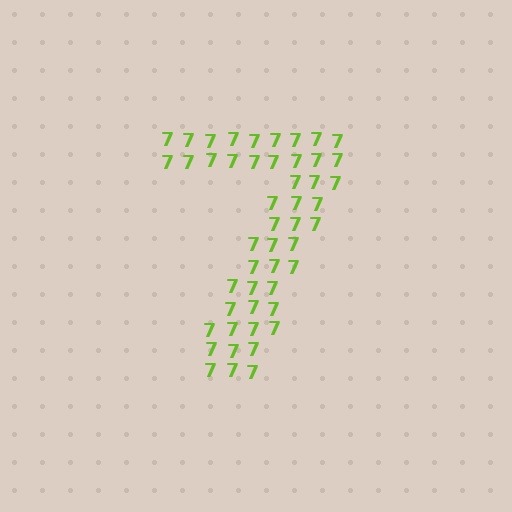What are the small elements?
The small elements are digit 7's.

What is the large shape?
The large shape is the digit 7.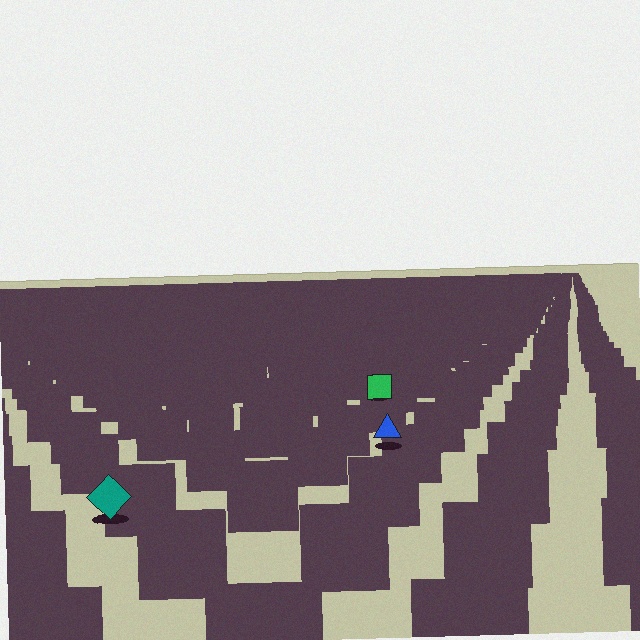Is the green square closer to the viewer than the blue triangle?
No. The blue triangle is closer — you can tell from the texture gradient: the ground texture is coarser near it.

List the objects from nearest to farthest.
From nearest to farthest: the teal diamond, the blue triangle, the green square.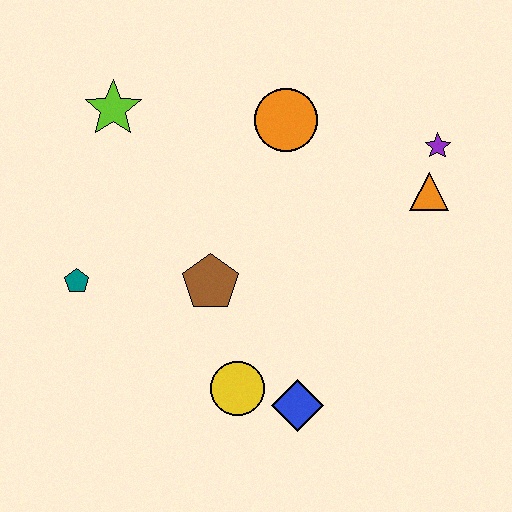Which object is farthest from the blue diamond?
The lime star is farthest from the blue diamond.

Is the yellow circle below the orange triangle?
Yes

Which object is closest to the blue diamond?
The yellow circle is closest to the blue diamond.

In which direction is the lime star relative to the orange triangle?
The lime star is to the left of the orange triangle.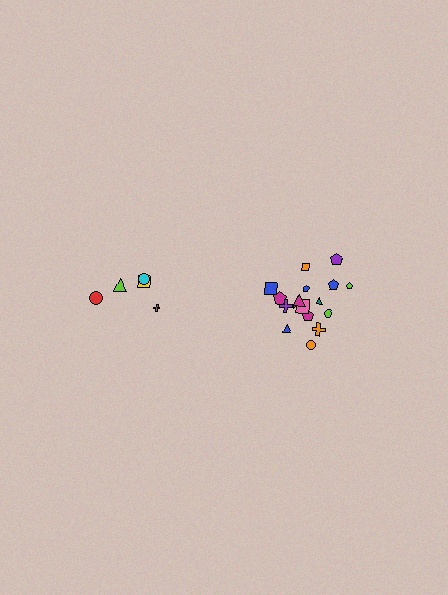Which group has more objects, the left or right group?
The right group.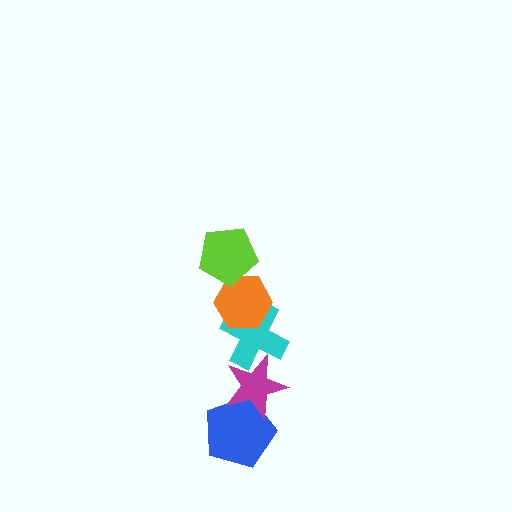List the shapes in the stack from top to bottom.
From top to bottom: the lime pentagon, the orange hexagon, the cyan cross, the magenta star, the blue pentagon.